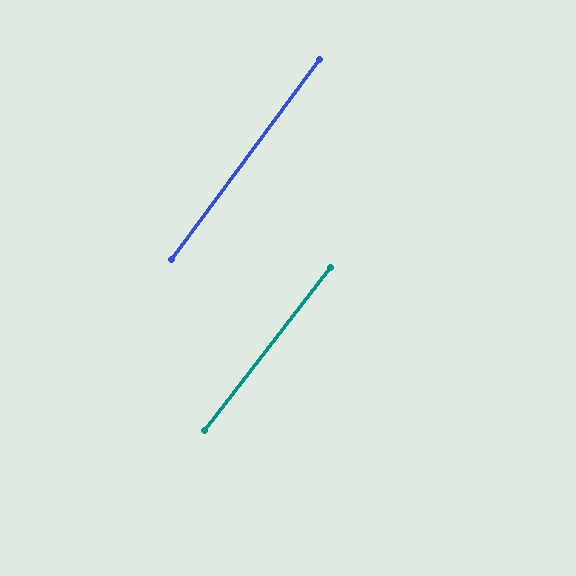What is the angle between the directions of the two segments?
Approximately 1 degree.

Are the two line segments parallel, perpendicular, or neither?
Parallel — their directions differ by only 1.3°.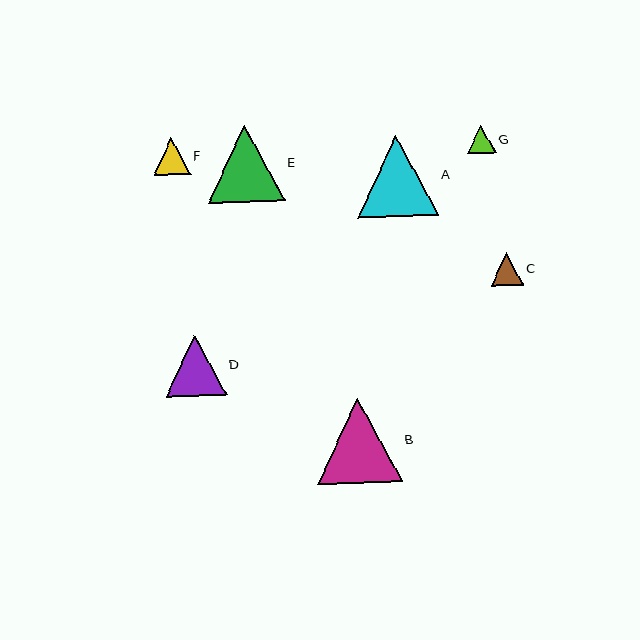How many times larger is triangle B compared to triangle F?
Triangle B is approximately 2.3 times the size of triangle F.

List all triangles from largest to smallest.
From largest to smallest: B, A, E, D, F, C, G.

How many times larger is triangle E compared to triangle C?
Triangle E is approximately 2.4 times the size of triangle C.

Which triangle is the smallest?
Triangle G is the smallest with a size of approximately 28 pixels.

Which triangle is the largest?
Triangle B is the largest with a size of approximately 85 pixels.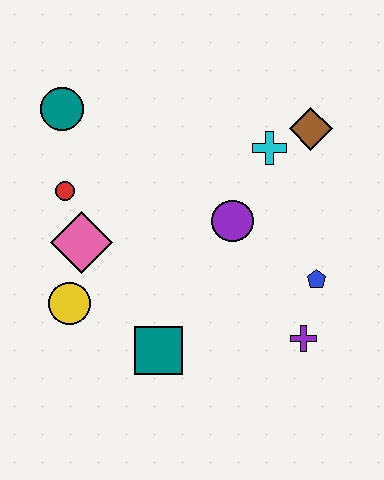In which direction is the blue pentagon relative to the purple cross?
The blue pentagon is above the purple cross.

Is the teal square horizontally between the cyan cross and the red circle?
Yes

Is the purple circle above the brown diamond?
No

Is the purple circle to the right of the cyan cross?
No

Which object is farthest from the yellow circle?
The brown diamond is farthest from the yellow circle.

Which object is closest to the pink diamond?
The red circle is closest to the pink diamond.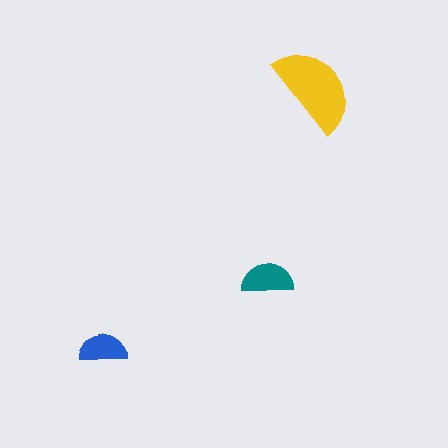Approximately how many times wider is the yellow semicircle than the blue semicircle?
About 2 times wider.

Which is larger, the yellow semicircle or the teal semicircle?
The yellow one.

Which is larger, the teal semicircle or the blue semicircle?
The teal one.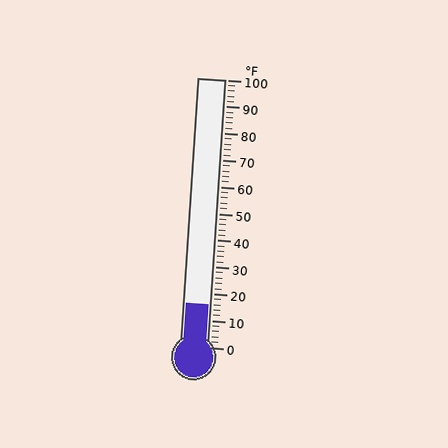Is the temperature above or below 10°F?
The temperature is above 10°F.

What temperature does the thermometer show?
The thermometer shows approximately 16°F.